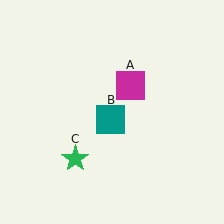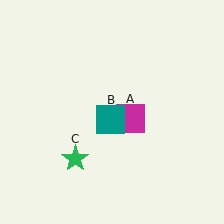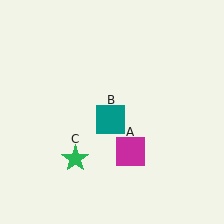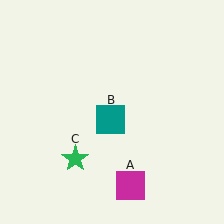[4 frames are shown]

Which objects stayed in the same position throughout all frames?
Teal square (object B) and green star (object C) remained stationary.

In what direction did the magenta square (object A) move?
The magenta square (object A) moved down.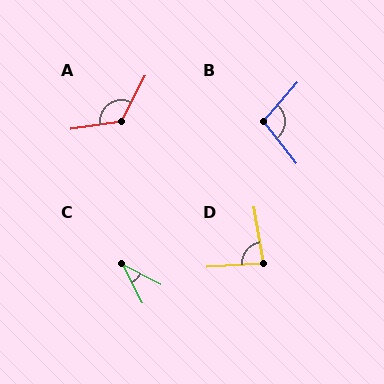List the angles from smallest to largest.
C (35°), D (84°), B (100°), A (125°).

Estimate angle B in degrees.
Approximately 100 degrees.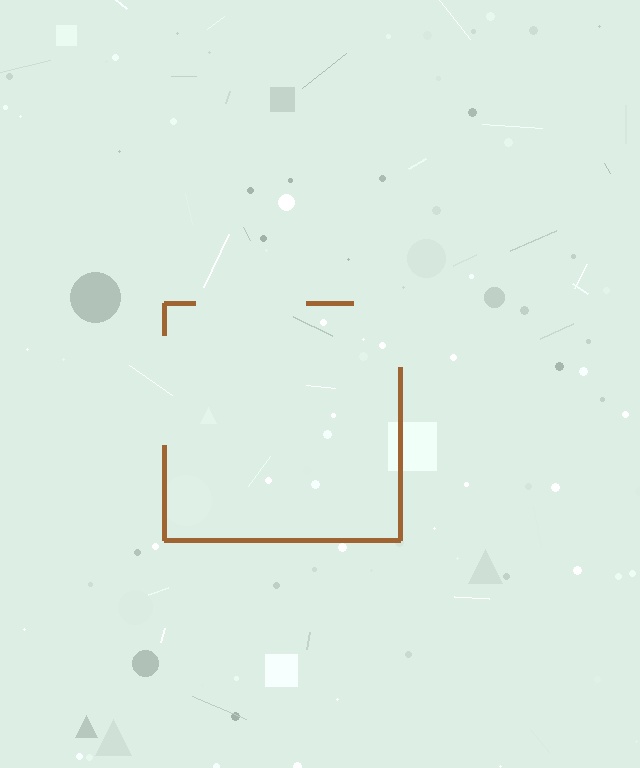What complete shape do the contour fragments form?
The contour fragments form a square.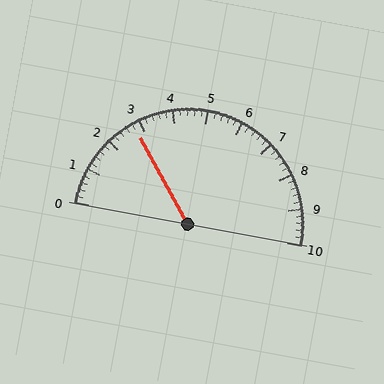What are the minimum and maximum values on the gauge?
The gauge ranges from 0 to 10.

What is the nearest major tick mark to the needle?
The nearest major tick mark is 3.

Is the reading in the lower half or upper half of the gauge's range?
The reading is in the lower half of the range (0 to 10).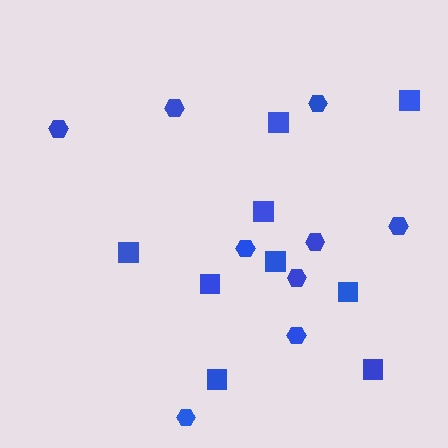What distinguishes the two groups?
There are 2 groups: one group of squares (9) and one group of hexagons (9).